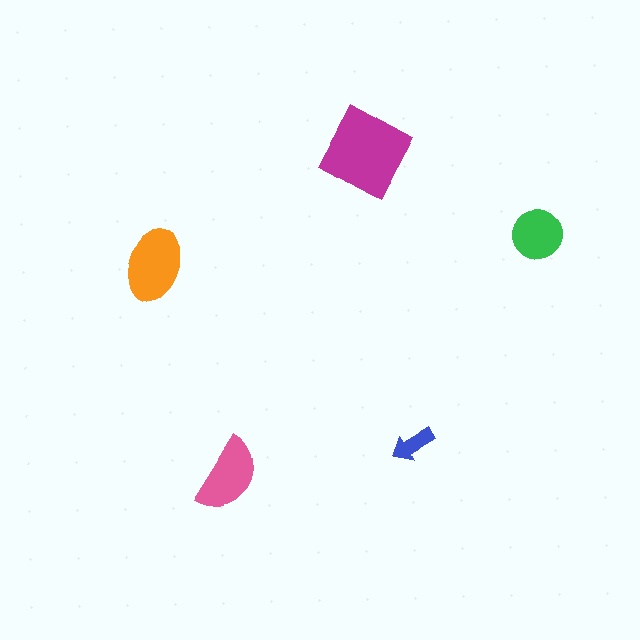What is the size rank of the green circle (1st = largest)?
4th.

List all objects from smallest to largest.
The blue arrow, the green circle, the pink semicircle, the orange ellipse, the magenta diamond.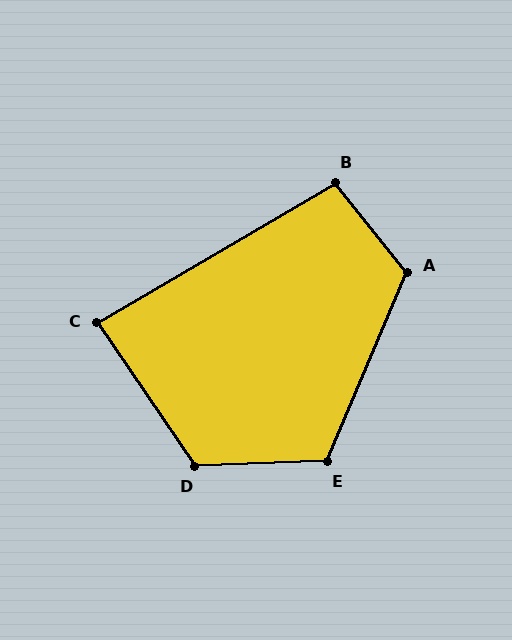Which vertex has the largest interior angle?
D, at approximately 122 degrees.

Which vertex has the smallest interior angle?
C, at approximately 86 degrees.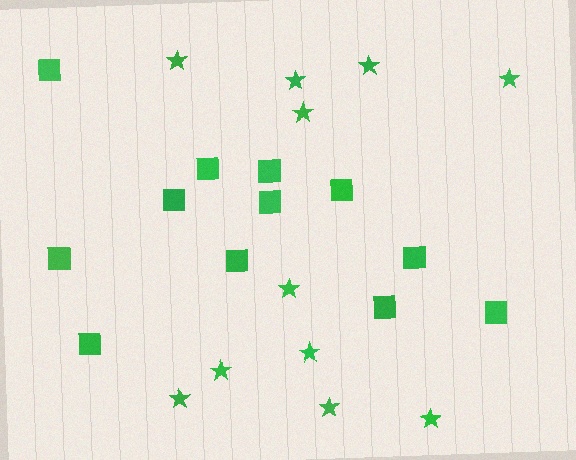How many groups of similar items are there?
There are 2 groups: one group of stars (11) and one group of squares (12).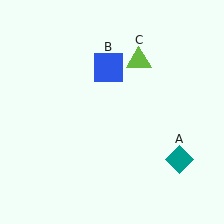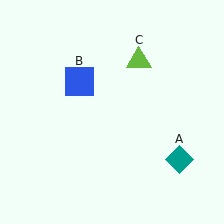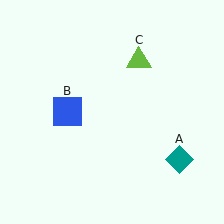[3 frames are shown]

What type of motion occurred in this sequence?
The blue square (object B) rotated counterclockwise around the center of the scene.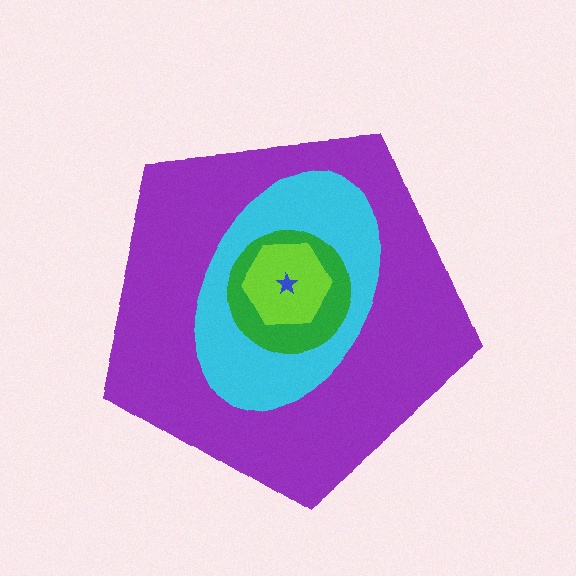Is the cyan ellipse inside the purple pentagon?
Yes.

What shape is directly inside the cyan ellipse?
The green circle.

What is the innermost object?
The blue star.